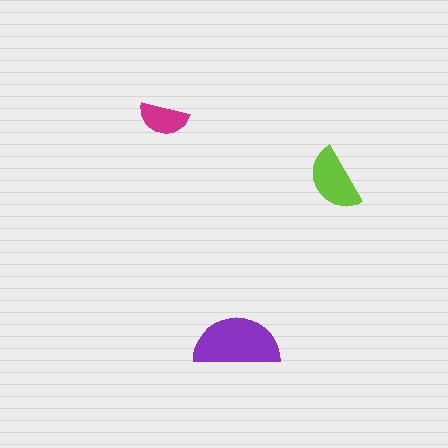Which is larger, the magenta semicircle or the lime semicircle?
The lime one.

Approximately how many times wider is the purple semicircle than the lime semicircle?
About 1.5 times wider.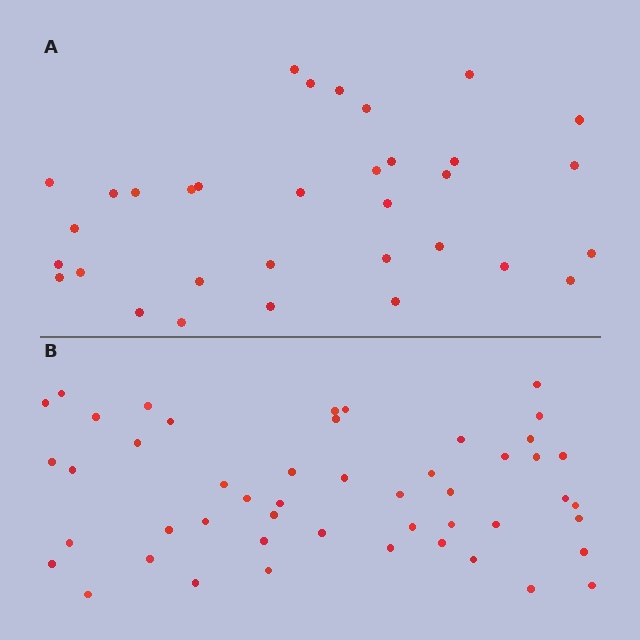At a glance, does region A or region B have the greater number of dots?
Region B (the bottom region) has more dots.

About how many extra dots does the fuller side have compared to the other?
Region B has approximately 15 more dots than region A.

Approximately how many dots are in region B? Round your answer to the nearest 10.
About 50 dots. (The exact count is 49, which rounds to 50.)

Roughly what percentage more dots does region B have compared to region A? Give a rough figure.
About 50% more.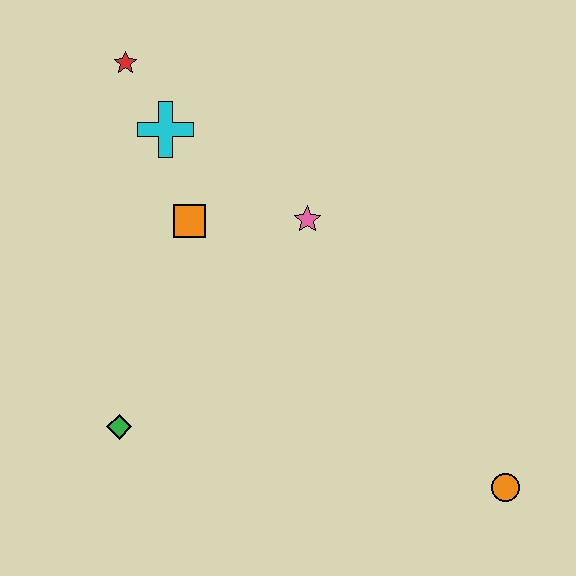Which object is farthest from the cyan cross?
The orange circle is farthest from the cyan cross.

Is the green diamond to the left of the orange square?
Yes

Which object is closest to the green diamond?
The orange square is closest to the green diamond.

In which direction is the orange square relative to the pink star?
The orange square is to the left of the pink star.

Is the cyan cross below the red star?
Yes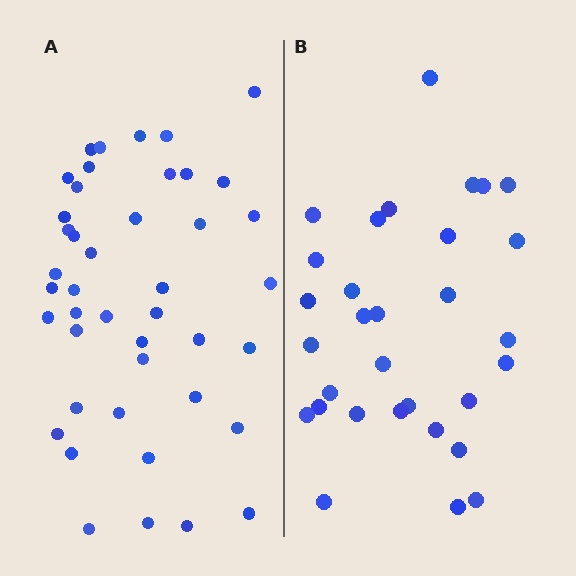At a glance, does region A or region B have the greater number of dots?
Region A (the left region) has more dots.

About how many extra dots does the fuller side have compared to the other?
Region A has roughly 12 or so more dots than region B.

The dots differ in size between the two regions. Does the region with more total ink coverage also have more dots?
No. Region B has more total ink coverage because its dots are larger, but region A actually contains more individual dots. Total area can be misleading — the number of items is what matters here.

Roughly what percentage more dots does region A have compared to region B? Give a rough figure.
About 40% more.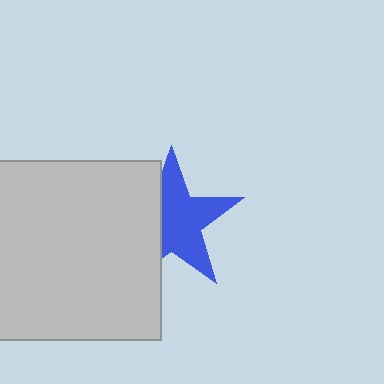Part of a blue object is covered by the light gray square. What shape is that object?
It is a star.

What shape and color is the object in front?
The object in front is a light gray square.